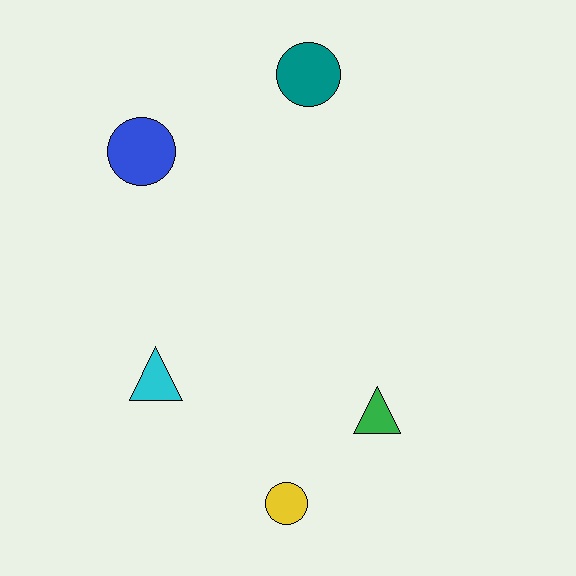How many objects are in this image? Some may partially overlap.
There are 5 objects.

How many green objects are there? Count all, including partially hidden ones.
There is 1 green object.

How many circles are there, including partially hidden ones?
There are 3 circles.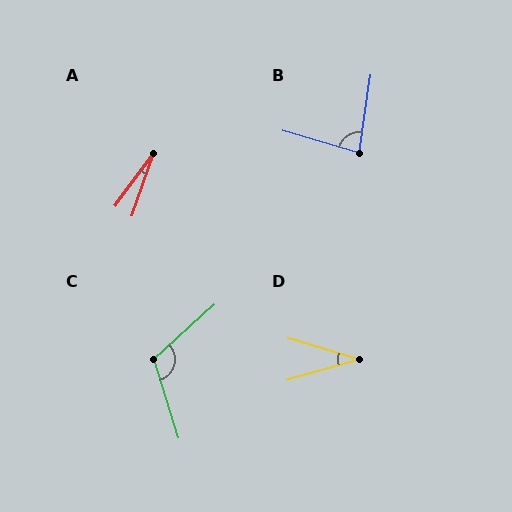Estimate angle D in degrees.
Approximately 32 degrees.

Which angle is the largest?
C, at approximately 115 degrees.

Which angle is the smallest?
A, at approximately 18 degrees.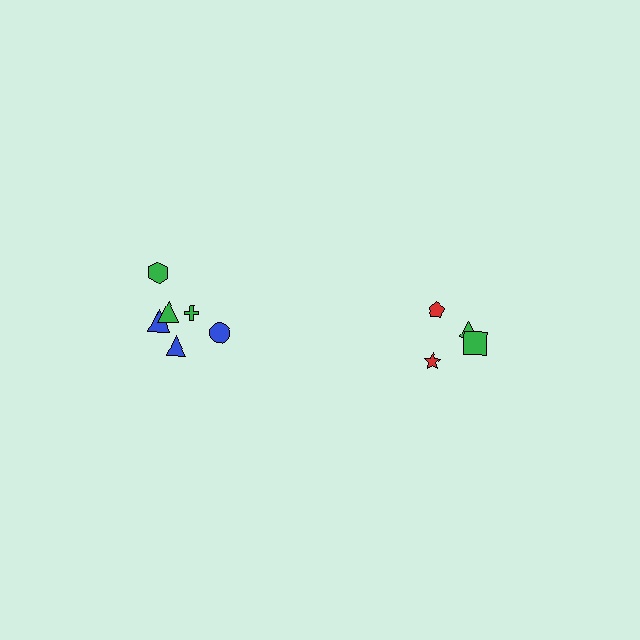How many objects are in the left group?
There are 6 objects.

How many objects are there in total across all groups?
There are 10 objects.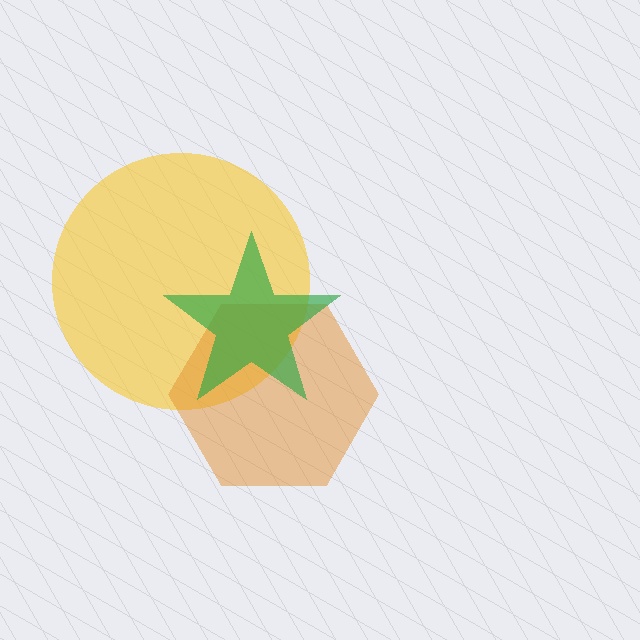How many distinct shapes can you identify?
There are 3 distinct shapes: a yellow circle, an orange hexagon, a green star.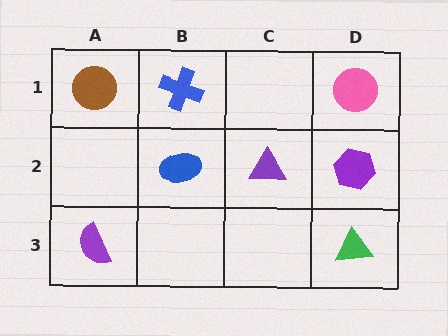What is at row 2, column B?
A blue ellipse.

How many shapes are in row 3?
2 shapes.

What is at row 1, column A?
A brown circle.